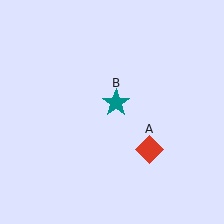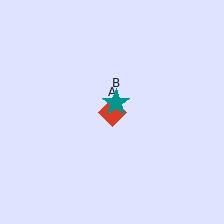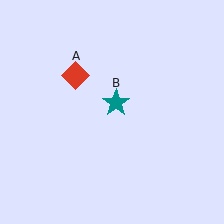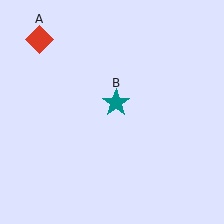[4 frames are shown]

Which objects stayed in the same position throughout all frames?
Teal star (object B) remained stationary.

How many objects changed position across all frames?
1 object changed position: red diamond (object A).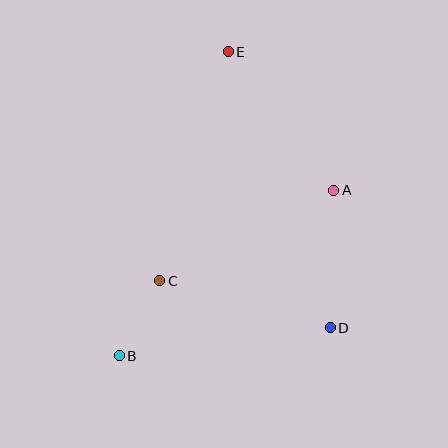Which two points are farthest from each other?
Points B and E are farthest from each other.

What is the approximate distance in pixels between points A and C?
The distance between A and C is approximately 196 pixels.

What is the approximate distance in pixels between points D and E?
The distance between D and E is approximately 294 pixels.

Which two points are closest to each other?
Points B and C are closest to each other.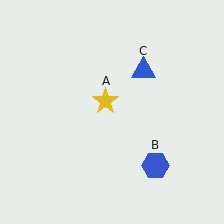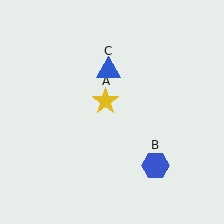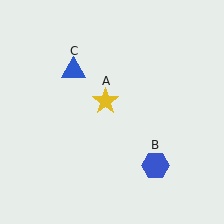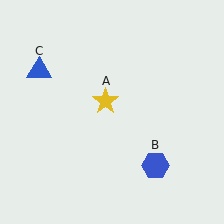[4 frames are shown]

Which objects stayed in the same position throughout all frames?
Yellow star (object A) and blue hexagon (object B) remained stationary.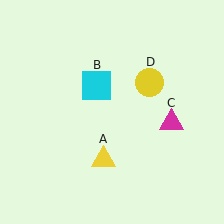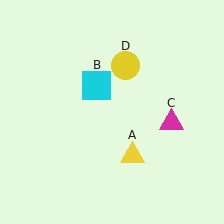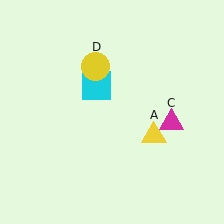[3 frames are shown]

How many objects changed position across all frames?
2 objects changed position: yellow triangle (object A), yellow circle (object D).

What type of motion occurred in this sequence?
The yellow triangle (object A), yellow circle (object D) rotated counterclockwise around the center of the scene.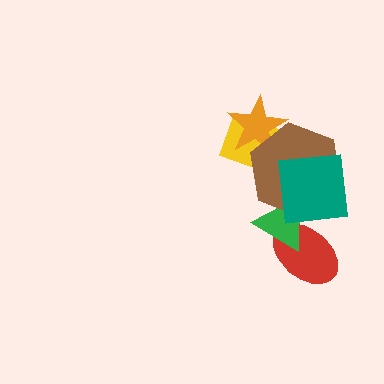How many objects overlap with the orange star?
2 objects overlap with the orange star.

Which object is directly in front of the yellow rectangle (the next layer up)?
The orange star is directly in front of the yellow rectangle.